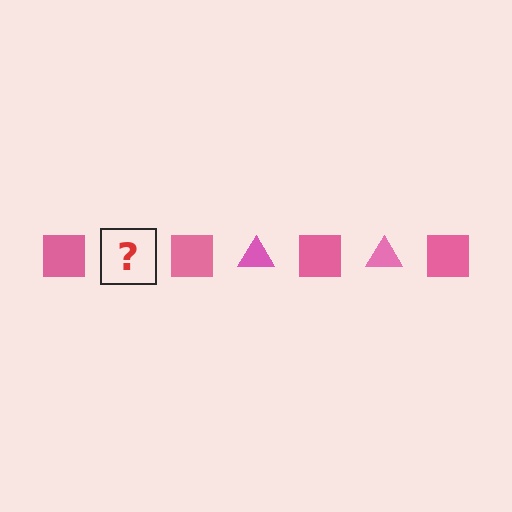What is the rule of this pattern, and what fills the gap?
The rule is that the pattern cycles through square, triangle shapes in pink. The gap should be filled with a pink triangle.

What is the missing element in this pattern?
The missing element is a pink triangle.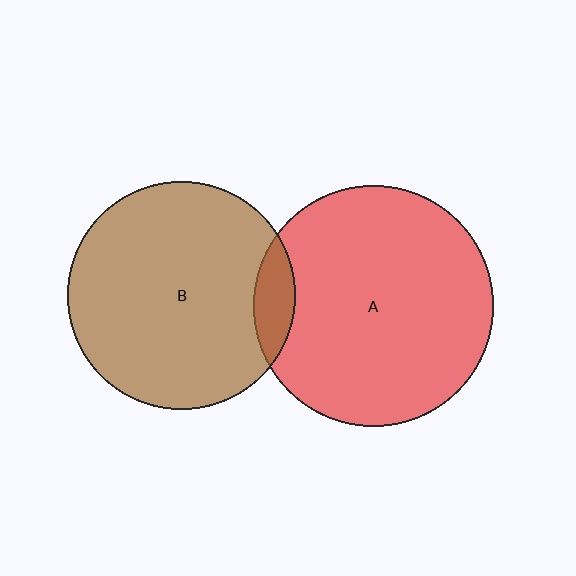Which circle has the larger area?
Circle A (red).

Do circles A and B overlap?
Yes.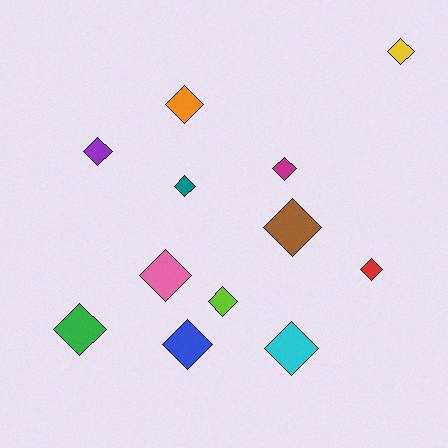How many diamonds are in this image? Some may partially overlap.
There are 12 diamonds.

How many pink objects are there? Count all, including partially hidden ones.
There is 1 pink object.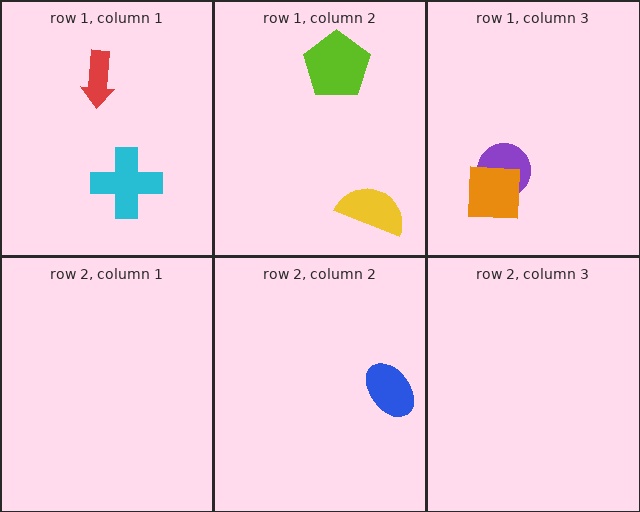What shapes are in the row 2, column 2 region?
The blue ellipse.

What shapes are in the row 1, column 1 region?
The cyan cross, the red arrow.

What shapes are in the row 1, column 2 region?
The lime pentagon, the yellow semicircle.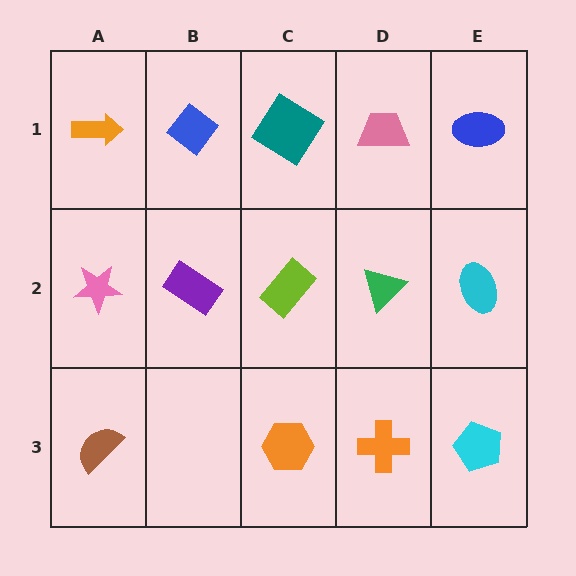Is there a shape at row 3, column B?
No, that cell is empty.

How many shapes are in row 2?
5 shapes.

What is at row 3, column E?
A cyan pentagon.